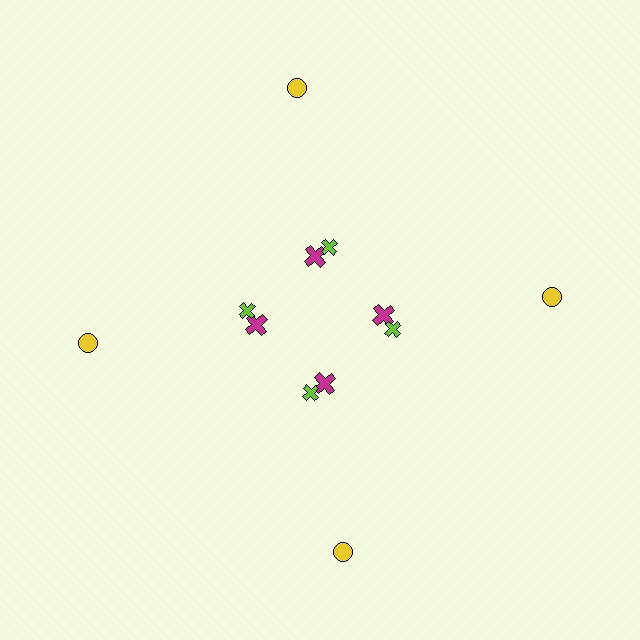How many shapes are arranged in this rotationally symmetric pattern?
There are 12 shapes, arranged in 4 groups of 3.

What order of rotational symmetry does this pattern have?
This pattern has 4-fold rotational symmetry.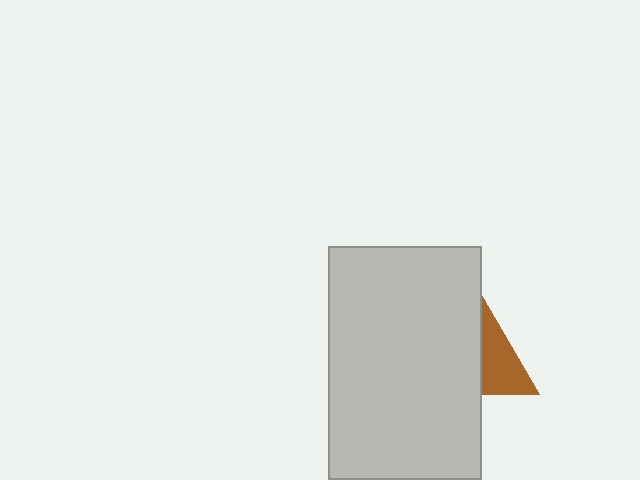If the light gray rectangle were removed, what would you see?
You would see the complete brown triangle.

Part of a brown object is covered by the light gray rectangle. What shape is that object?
It is a triangle.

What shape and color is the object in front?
The object in front is a light gray rectangle.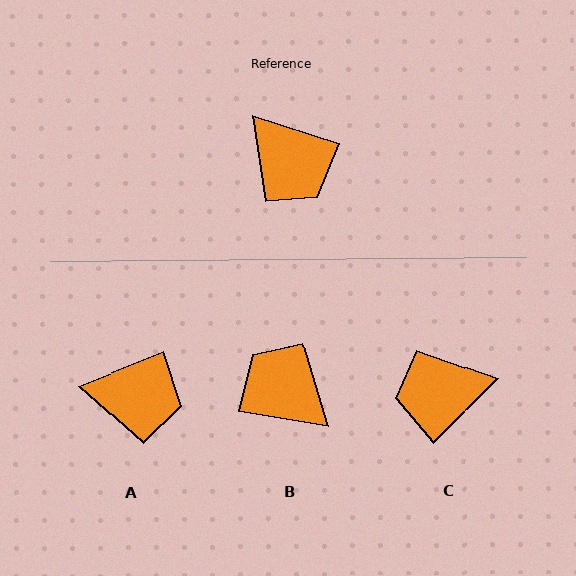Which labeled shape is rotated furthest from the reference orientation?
B, about 172 degrees away.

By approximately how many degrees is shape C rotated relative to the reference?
Approximately 118 degrees clockwise.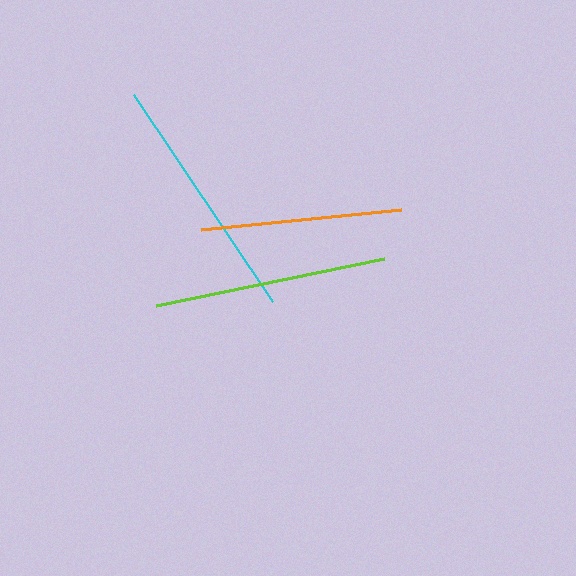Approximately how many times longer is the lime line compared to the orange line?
The lime line is approximately 1.2 times the length of the orange line.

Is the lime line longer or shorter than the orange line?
The lime line is longer than the orange line.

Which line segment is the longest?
The cyan line is the longest at approximately 250 pixels.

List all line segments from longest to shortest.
From longest to shortest: cyan, lime, orange.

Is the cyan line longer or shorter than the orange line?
The cyan line is longer than the orange line.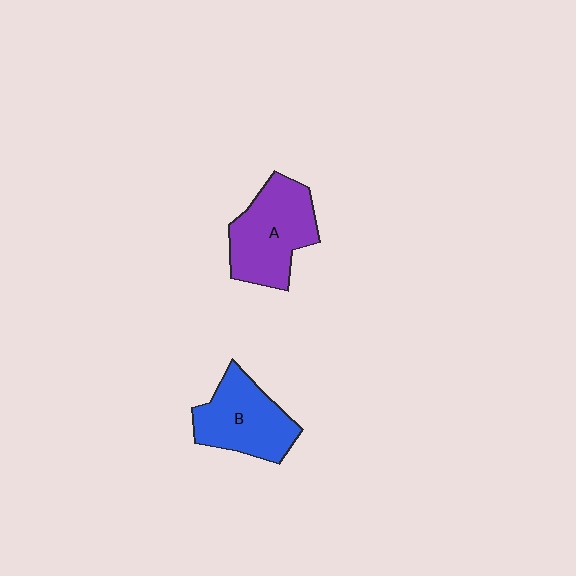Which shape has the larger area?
Shape A (purple).